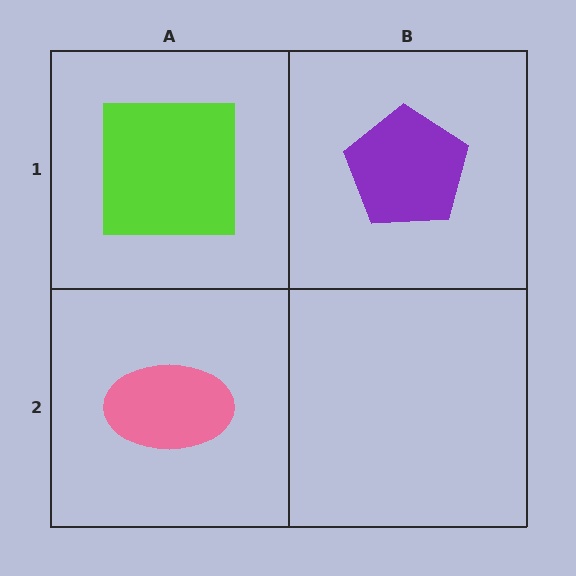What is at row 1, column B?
A purple pentagon.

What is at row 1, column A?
A lime square.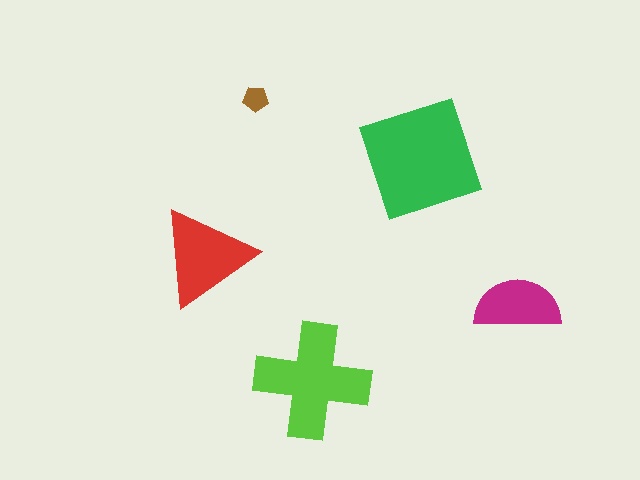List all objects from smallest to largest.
The brown pentagon, the magenta semicircle, the red triangle, the lime cross, the green square.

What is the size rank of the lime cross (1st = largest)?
2nd.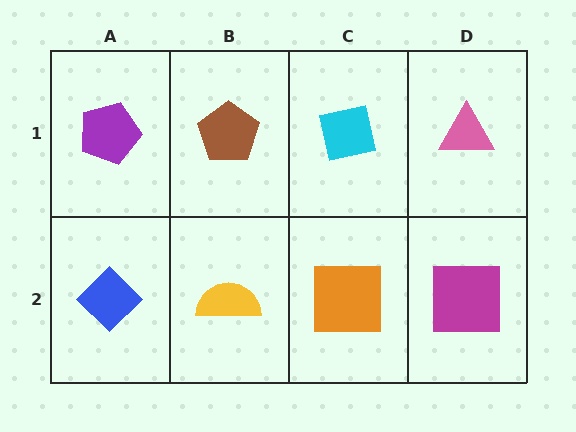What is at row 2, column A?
A blue diamond.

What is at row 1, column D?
A pink triangle.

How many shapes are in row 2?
4 shapes.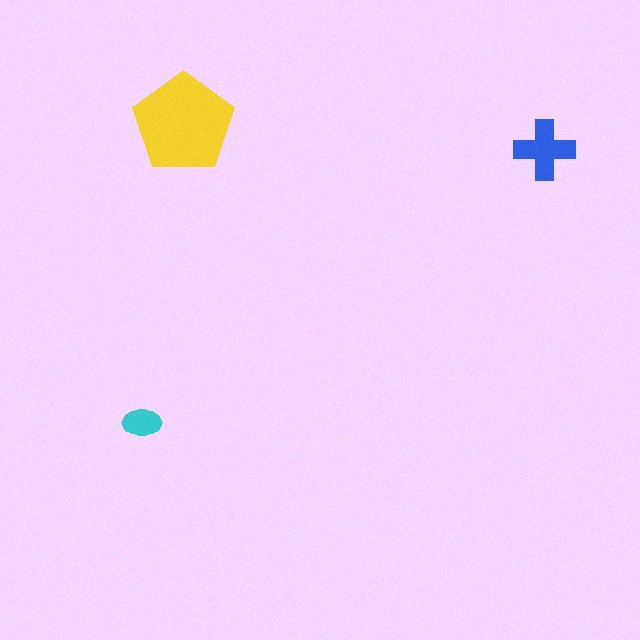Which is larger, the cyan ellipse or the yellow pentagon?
The yellow pentagon.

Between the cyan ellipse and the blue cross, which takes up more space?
The blue cross.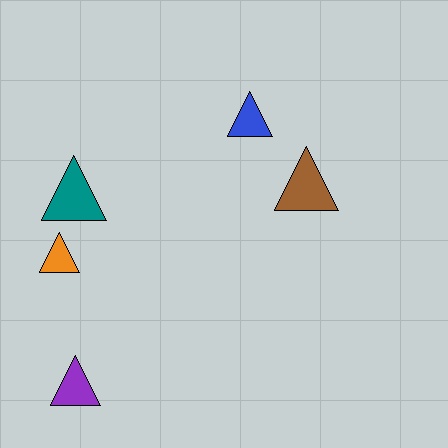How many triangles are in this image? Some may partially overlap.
There are 5 triangles.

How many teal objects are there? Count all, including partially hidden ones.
There is 1 teal object.